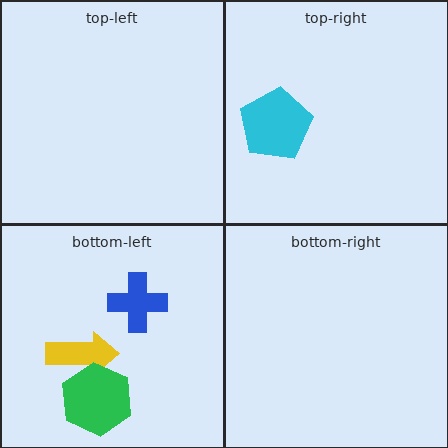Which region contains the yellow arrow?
The bottom-left region.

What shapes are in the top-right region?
The cyan pentagon.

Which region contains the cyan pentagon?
The top-right region.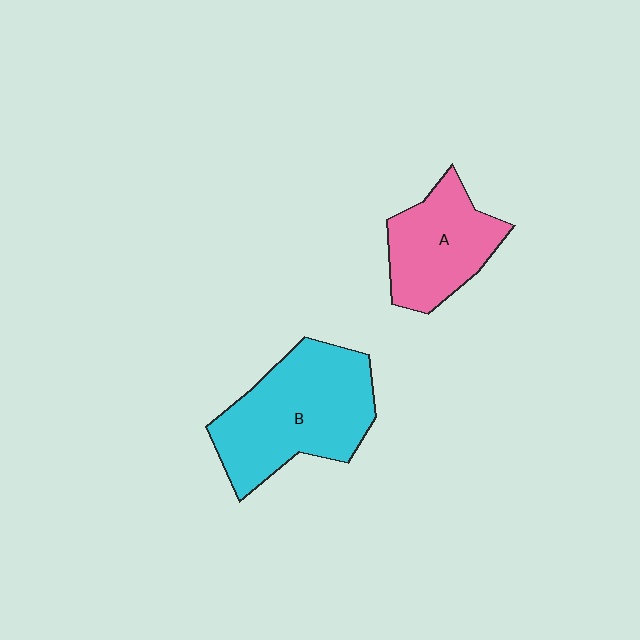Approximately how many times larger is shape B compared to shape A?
Approximately 1.5 times.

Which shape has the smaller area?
Shape A (pink).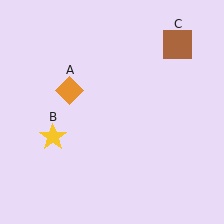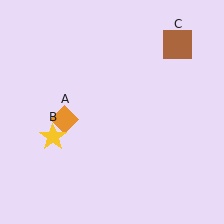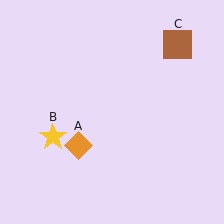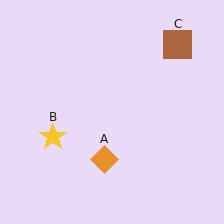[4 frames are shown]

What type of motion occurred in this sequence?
The orange diamond (object A) rotated counterclockwise around the center of the scene.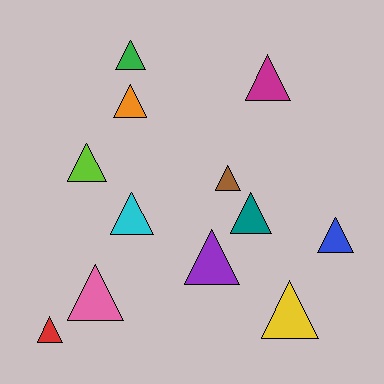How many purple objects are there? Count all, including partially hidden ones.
There is 1 purple object.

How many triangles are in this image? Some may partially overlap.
There are 12 triangles.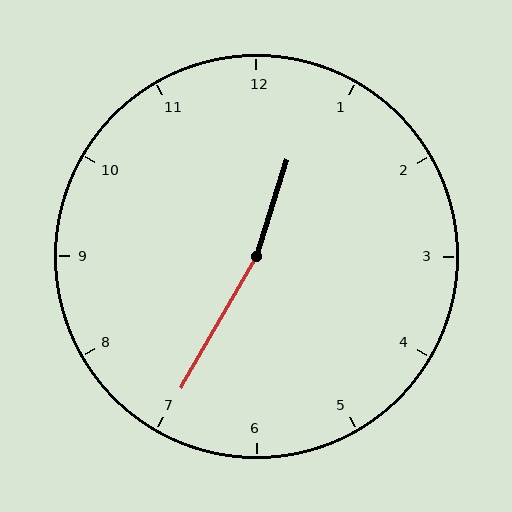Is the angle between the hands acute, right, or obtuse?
It is obtuse.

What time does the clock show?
12:35.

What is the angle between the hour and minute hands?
Approximately 168 degrees.